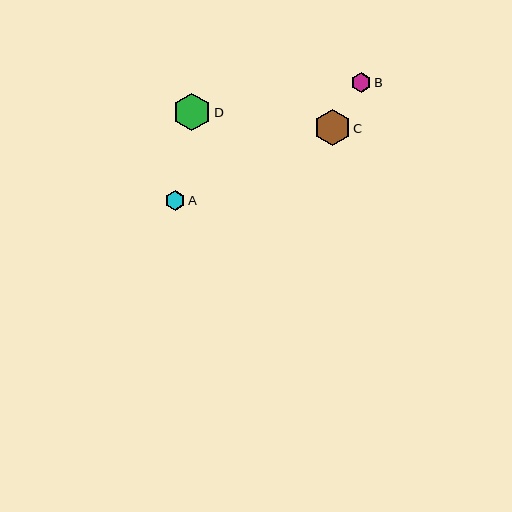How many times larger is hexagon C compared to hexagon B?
Hexagon C is approximately 1.8 times the size of hexagon B.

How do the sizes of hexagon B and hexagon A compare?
Hexagon B and hexagon A are approximately the same size.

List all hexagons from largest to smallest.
From largest to smallest: D, C, B, A.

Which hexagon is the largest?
Hexagon D is the largest with a size of approximately 37 pixels.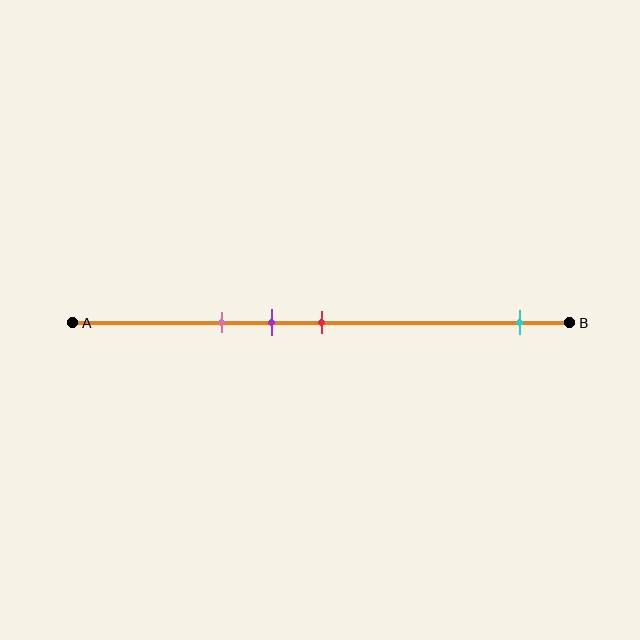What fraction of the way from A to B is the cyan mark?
The cyan mark is approximately 90% (0.9) of the way from A to B.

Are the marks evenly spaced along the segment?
No, the marks are not evenly spaced.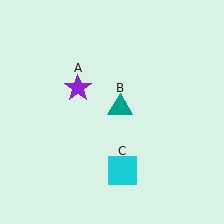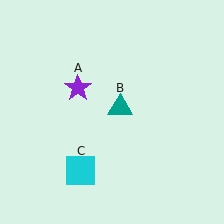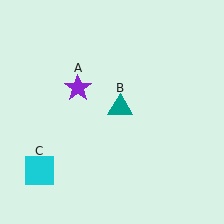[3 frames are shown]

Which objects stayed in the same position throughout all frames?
Purple star (object A) and teal triangle (object B) remained stationary.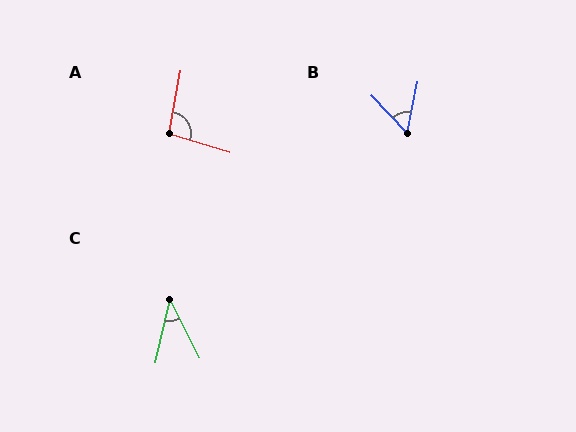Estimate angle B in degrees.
Approximately 55 degrees.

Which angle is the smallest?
C, at approximately 39 degrees.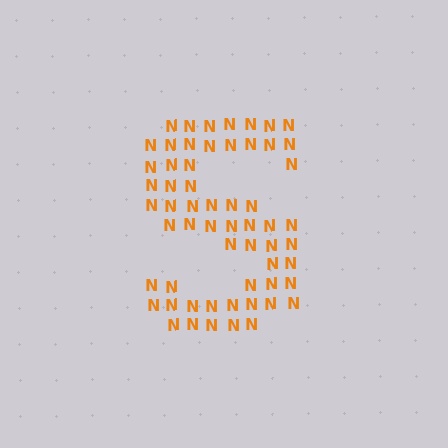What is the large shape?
The large shape is the letter S.